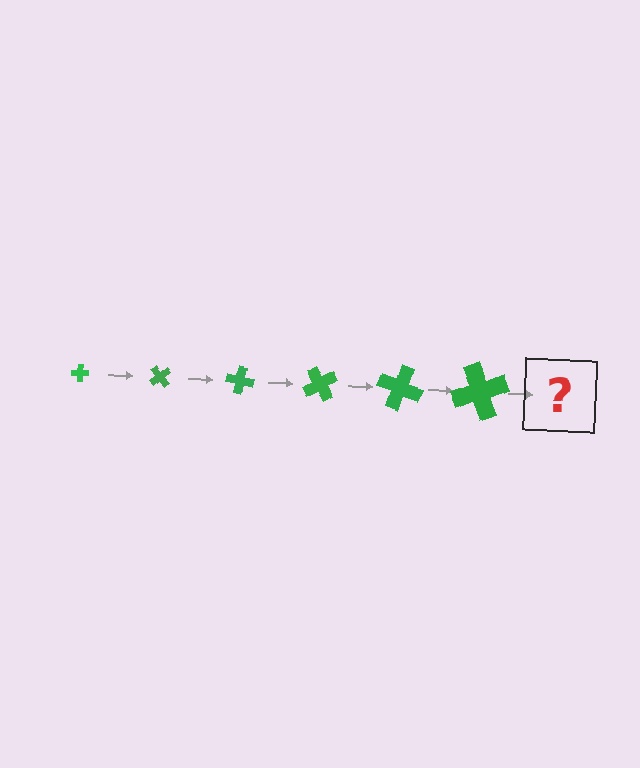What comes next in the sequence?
The next element should be a cross, larger than the previous one and rotated 300 degrees from the start.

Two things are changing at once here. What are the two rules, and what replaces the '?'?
The two rules are that the cross grows larger each step and it rotates 50 degrees each step. The '?' should be a cross, larger than the previous one and rotated 300 degrees from the start.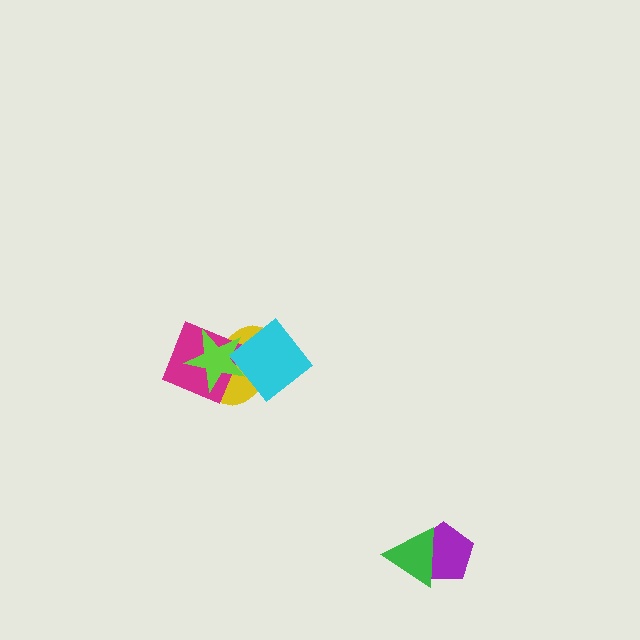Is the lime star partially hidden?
Yes, it is partially covered by another shape.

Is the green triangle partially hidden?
No, no other shape covers it.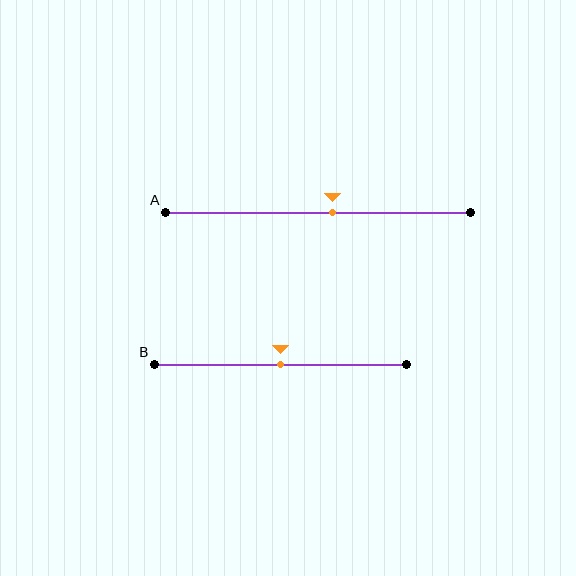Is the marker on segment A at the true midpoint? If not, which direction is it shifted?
No, the marker on segment A is shifted to the right by about 5% of the segment length.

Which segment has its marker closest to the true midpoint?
Segment B has its marker closest to the true midpoint.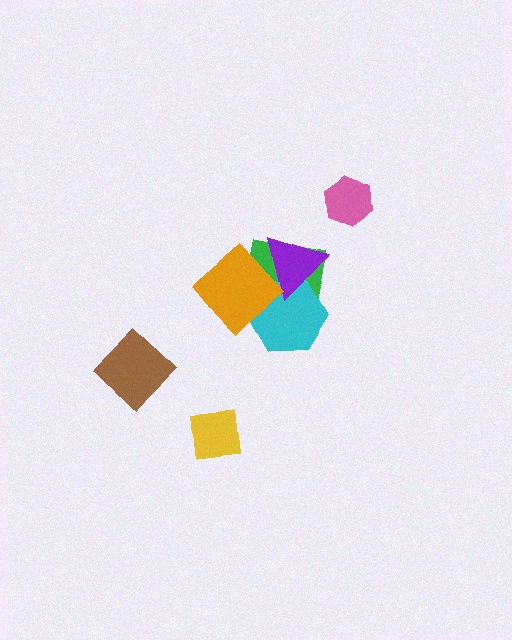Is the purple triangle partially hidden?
Yes, it is partially covered by another shape.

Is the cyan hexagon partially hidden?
Yes, it is partially covered by another shape.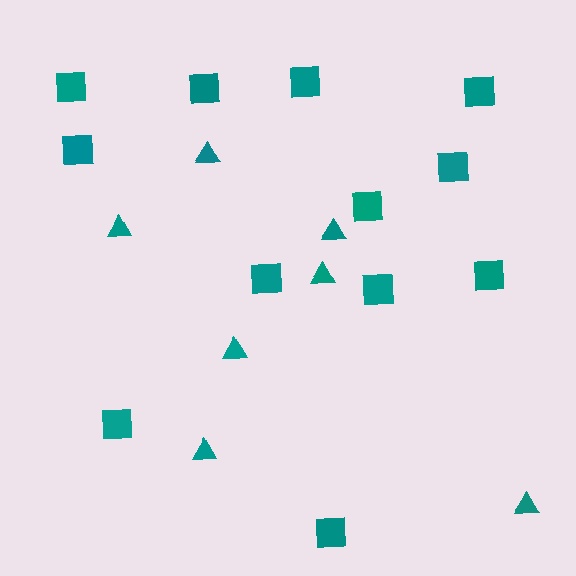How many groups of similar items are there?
There are 2 groups: one group of squares (12) and one group of triangles (7).